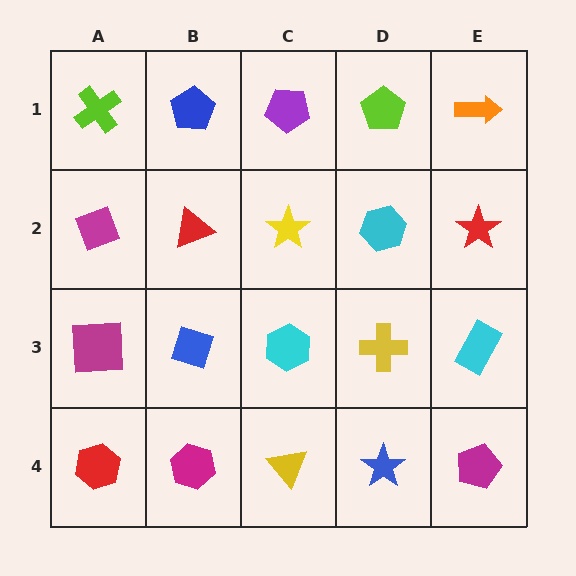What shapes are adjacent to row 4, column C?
A cyan hexagon (row 3, column C), a magenta hexagon (row 4, column B), a blue star (row 4, column D).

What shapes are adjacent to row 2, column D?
A lime pentagon (row 1, column D), a yellow cross (row 3, column D), a yellow star (row 2, column C), a red star (row 2, column E).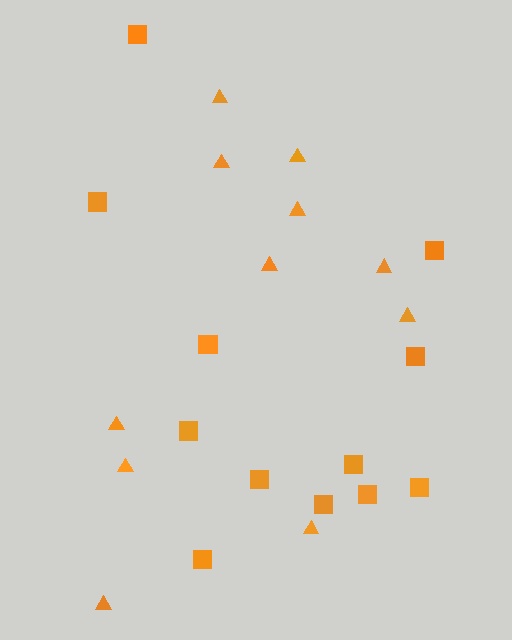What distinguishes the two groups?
There are 2 groups: one group of squares (12) and one group of triangles (11).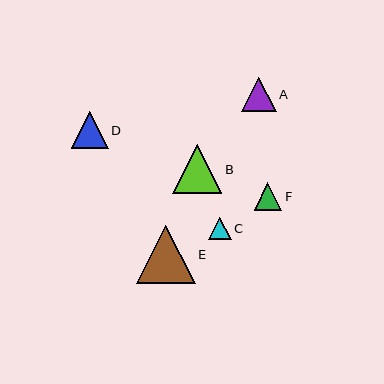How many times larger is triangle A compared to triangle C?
Triangle A is approximately 1.5 times the size of triangle C.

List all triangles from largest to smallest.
From largest to smallest: E, B, D, A, F, C.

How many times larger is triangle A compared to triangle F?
Triangle A is approximately 1.3 times the size of triangle F.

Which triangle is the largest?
Triangle E is the largest with a size of approximately 58 pixels.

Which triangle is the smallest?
Triangle C is the smallest with a size of approximately 22 pixels.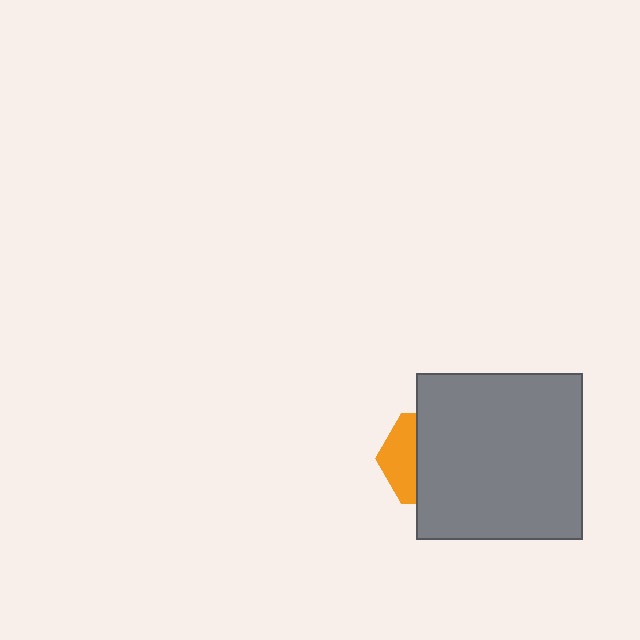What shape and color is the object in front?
The object in front is a gray square.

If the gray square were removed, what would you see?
You would see the complete orange hexagon.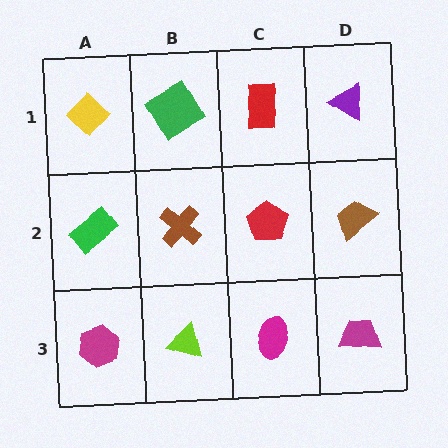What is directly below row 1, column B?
A brown cross.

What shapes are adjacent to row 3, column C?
A red pentagon (row 2, column C), a lime triangle (row 3, column B), a magenta trapezoid (row 3, column D).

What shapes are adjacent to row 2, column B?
A green diamond (row 1, column B), a lime triangle (row 3, column B), a green rectangle (row 2, column A), a red pentagon (row 2, column C).